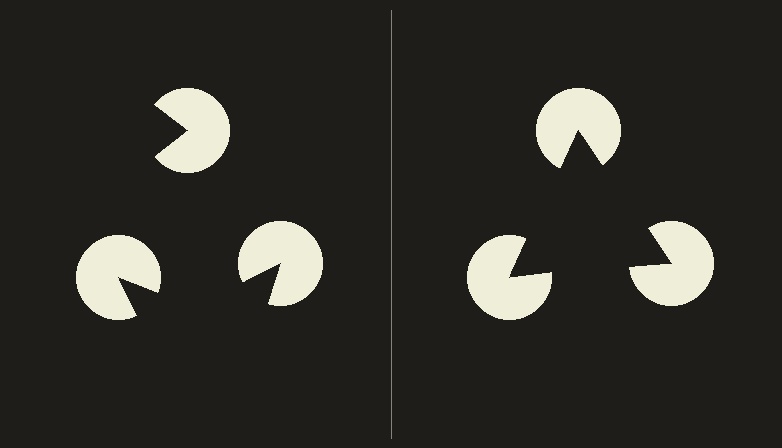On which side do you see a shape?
An illusory triangle appears on the right side. On the left side the wedge cuts are rotated, so no coherent shape forms.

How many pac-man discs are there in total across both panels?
6 — 3 on each side.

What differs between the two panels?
The pac-man discs are positioned identically on both sides; only the wedge orientations differ. On the right they align to a triangle; on the left they are misaligned.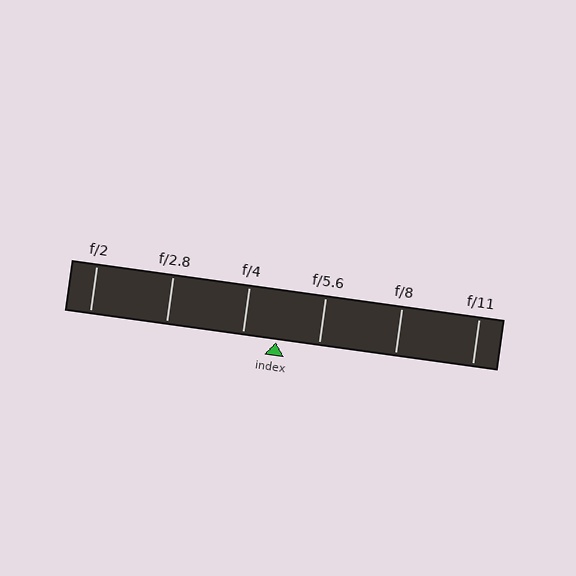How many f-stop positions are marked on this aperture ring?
There are 6 f-stop positions marked.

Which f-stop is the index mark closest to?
The index mark is closest to f/4.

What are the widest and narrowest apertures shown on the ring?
The widest aperture shown is f/2 and the narrowest is f/11.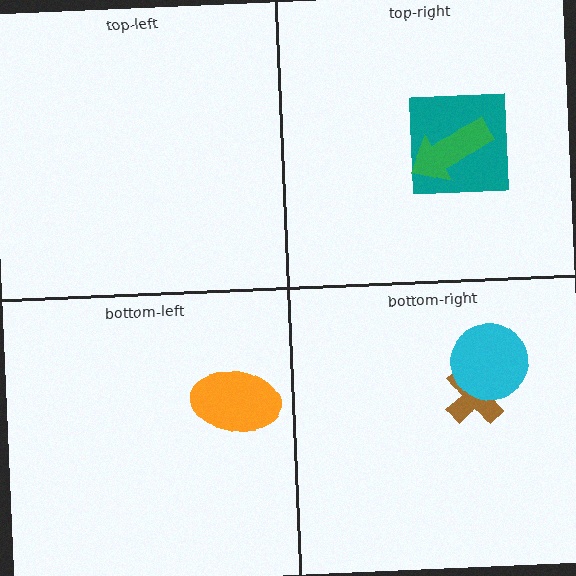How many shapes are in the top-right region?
2.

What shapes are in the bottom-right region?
The brown cross, the cyan circle.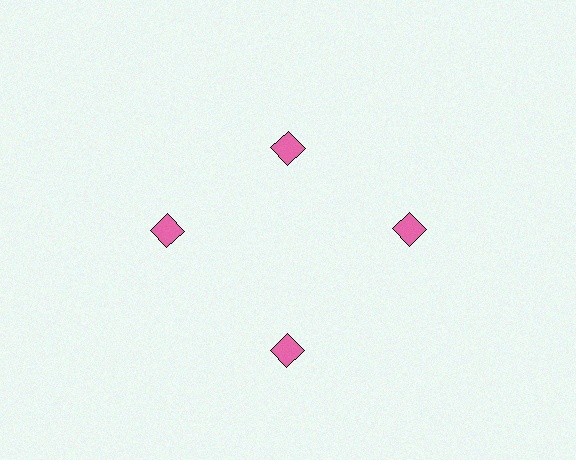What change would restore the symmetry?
The symmetry would be restored by moving it outward, back onto the ring so that all 4 diamonds sit at equal angles and equal distance from the center.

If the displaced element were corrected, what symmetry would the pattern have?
It would have 4-fold rotational symmetry — the pattern would map onto itself every 90 degrees.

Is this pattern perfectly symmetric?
No. The 4 pink diamonds are arranged in a ring, but one element near the 12 o'clock position is pulled inward toward the center, breaking the 4-fold rotational symmetry.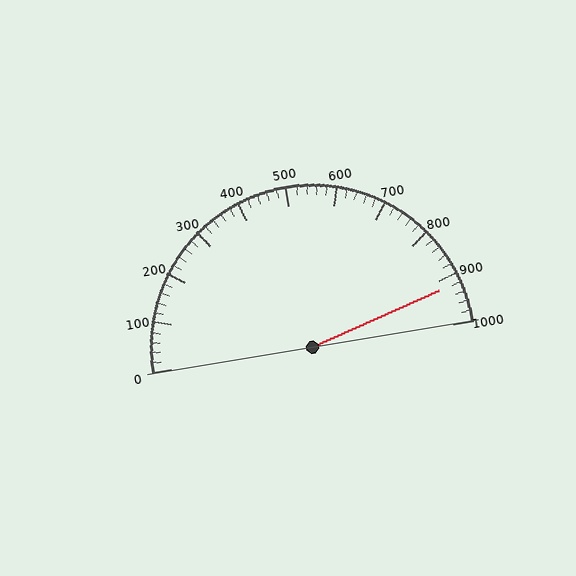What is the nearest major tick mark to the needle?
The nearest major tick mark is 900.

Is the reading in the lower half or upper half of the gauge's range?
The reading is in the upper half of the range (0 to 1000).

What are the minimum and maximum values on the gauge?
The gauge ranges from 0 to 1000.